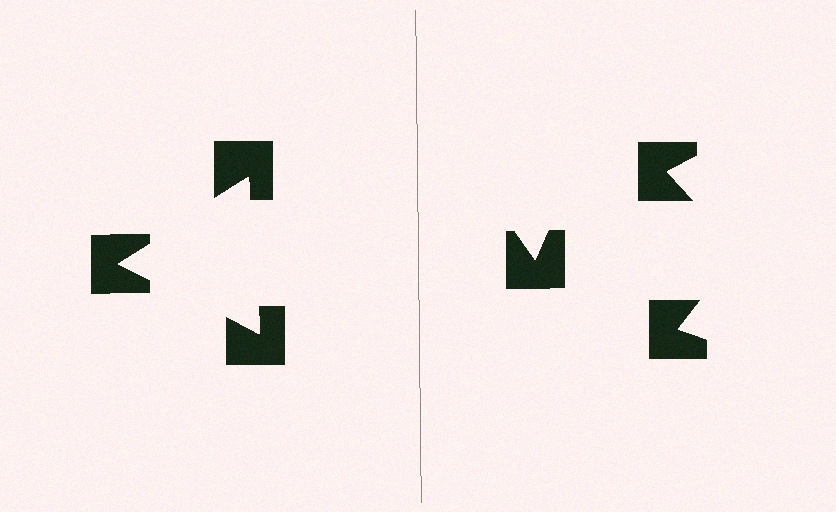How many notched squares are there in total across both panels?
6 — 3 on each side.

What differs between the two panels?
The notched squares are positioned identically on both sides; only the wedge orientations differ. On the left they align to a triangle; on the right they are misaligned.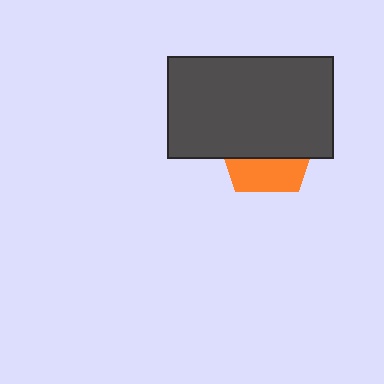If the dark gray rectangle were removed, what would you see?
You would see the complete orange pentagon.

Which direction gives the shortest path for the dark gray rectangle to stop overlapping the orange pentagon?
Moving up gives the shortest separation.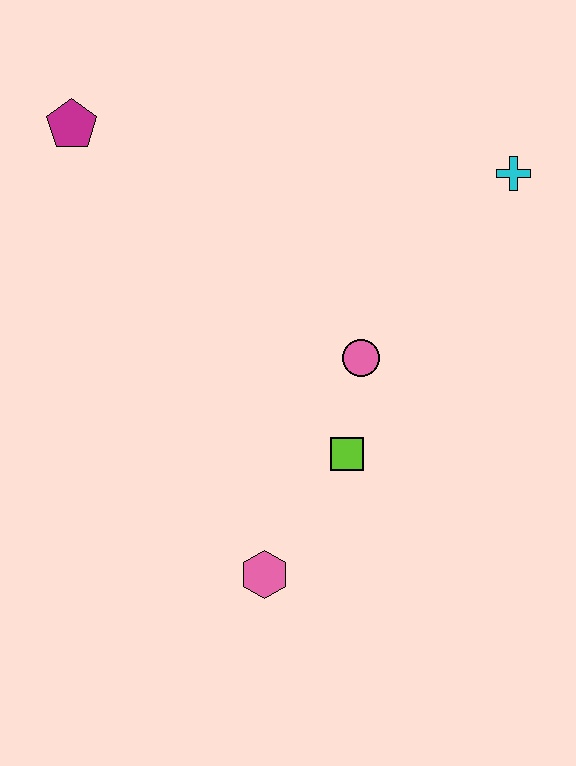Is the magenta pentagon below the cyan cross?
No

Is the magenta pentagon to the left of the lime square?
Yes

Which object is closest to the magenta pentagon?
The pink circle is closest to the magenta pentagon.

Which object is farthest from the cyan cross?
The pink hexagon is farthest from the cyan cross.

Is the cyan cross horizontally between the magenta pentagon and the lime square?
No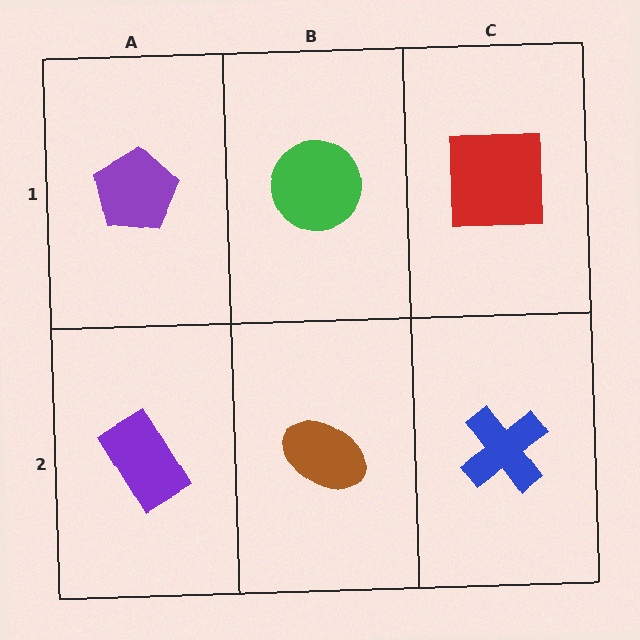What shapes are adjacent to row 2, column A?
A purple pentagon (row 1, column A), a brown ellipse (row 2, column B).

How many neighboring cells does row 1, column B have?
3.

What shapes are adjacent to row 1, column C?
A blue cross (row 2, column C), a green circle (row 1, column B).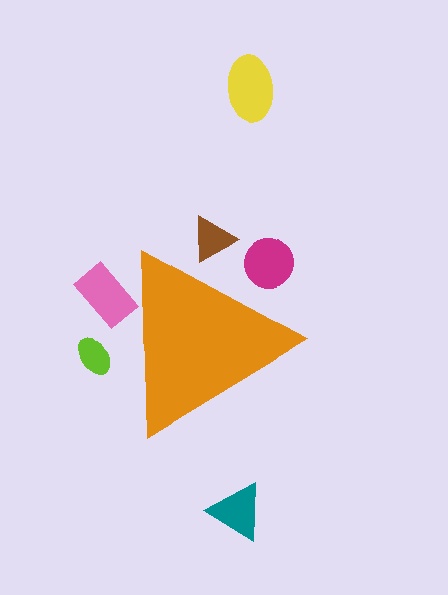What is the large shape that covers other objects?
An orange triangle.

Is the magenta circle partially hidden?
Yes, the magenta circle is partially hidden behind the orange triangle.